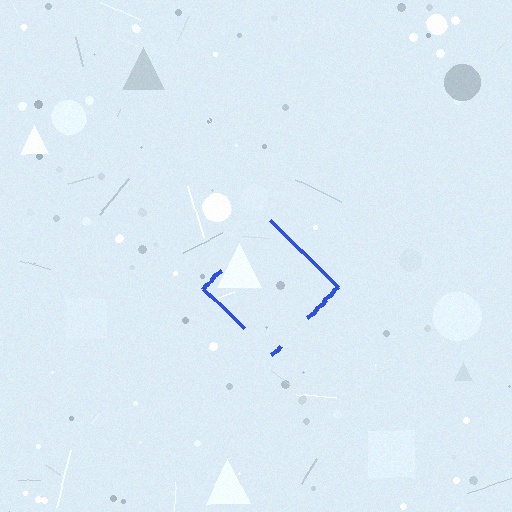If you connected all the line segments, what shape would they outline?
They would outline a diamond.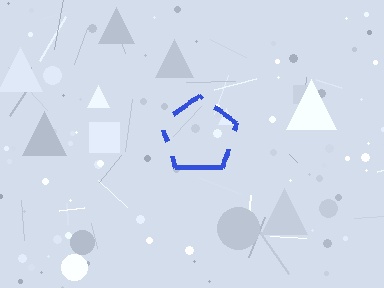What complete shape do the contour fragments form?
The contour fragments form a pentagon.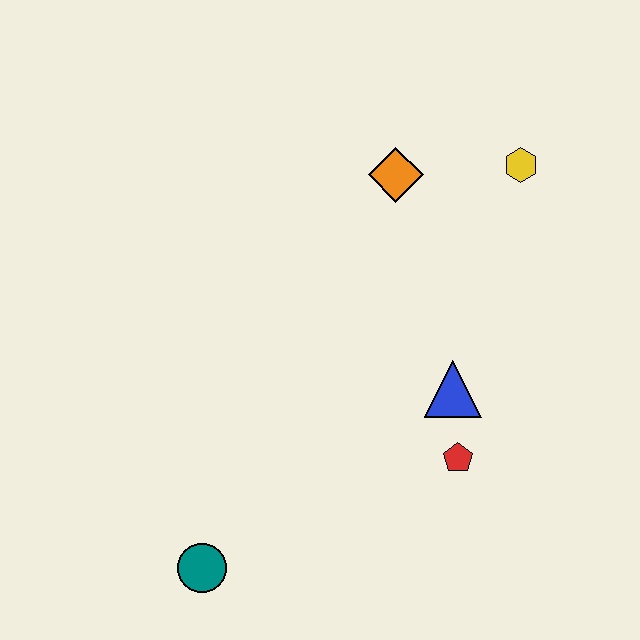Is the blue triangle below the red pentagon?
No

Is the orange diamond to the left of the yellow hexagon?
Yes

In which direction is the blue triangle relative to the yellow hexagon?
The blue triangle is below the yellow hexagon.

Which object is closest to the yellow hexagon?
The orange diamond is closest to the yellow hexagon.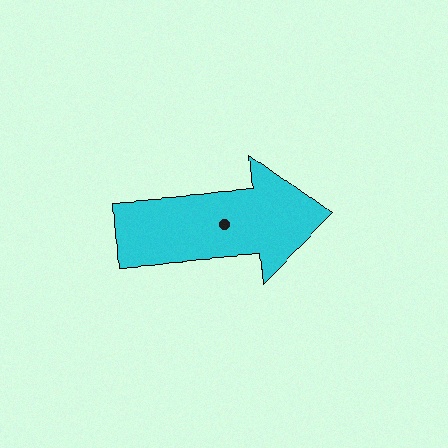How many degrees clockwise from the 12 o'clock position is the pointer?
Approximately 86 degrees.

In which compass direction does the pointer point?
East.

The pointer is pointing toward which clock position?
Roughly 3 o'clock.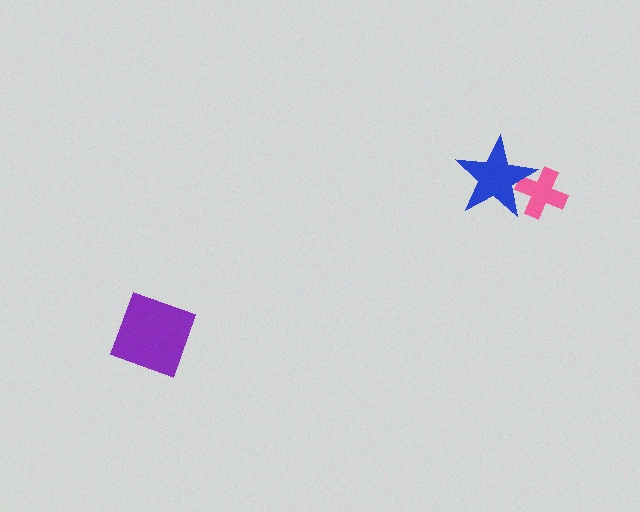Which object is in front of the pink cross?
The blue star is in front of the pink cross.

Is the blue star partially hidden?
No, no other shape covers it.